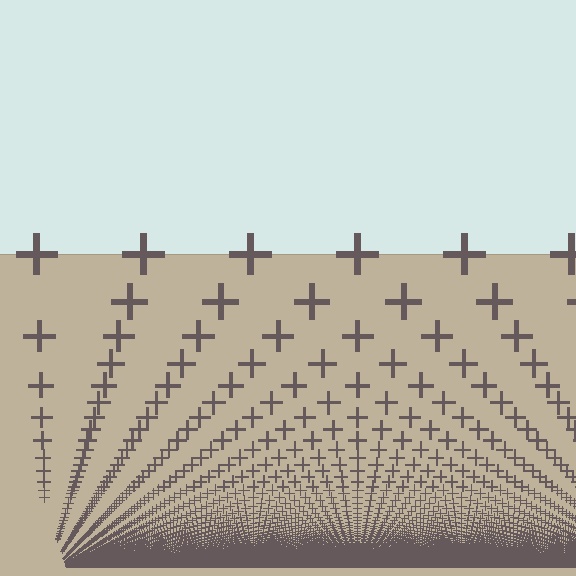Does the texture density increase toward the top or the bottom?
Density increases toward the bottom.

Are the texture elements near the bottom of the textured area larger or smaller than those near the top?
Smaller. The gradient is inverted — elements near the bottom are smaller and denser.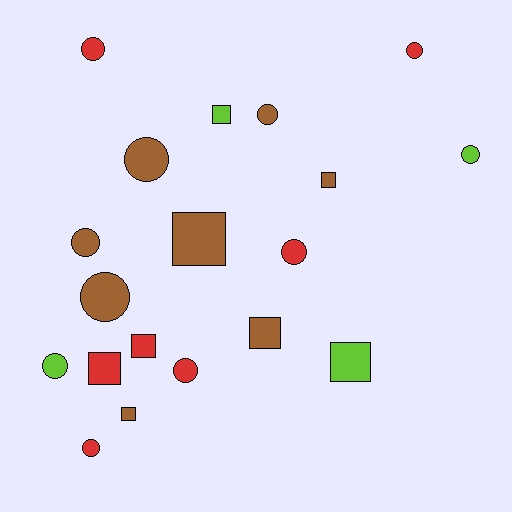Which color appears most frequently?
Brown, with 8 objects.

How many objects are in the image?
There are 19 objects.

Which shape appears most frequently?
Circle, with 11 objects.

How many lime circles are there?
There are 2 lime circles.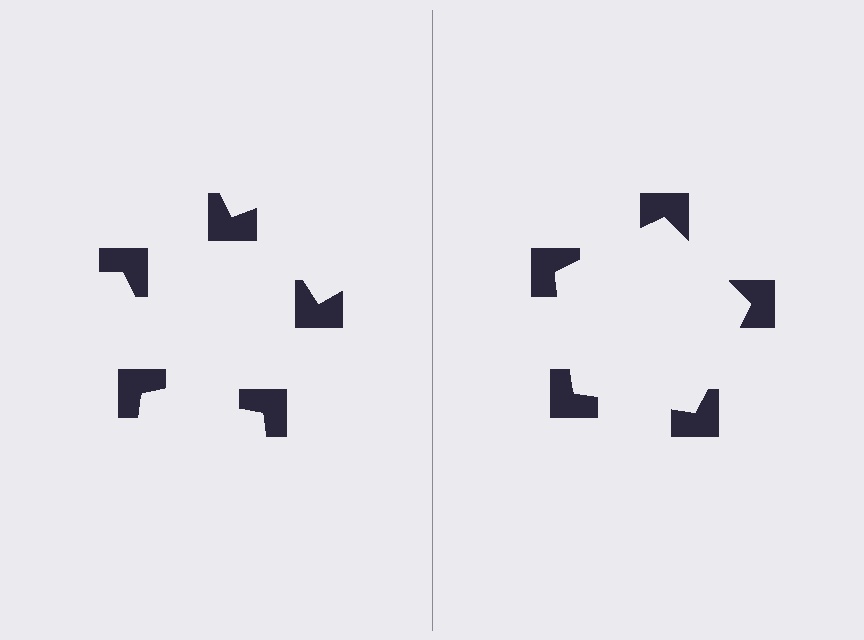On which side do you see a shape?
An illusory pentagon appears on the right side. On the left side the wedge cuts are rotated, so no coherent shape forms.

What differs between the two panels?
The notched squares are positioned identically on both sides; only the wedge orientations differ. On the right they align to a pentagon; on the left they are misaligned.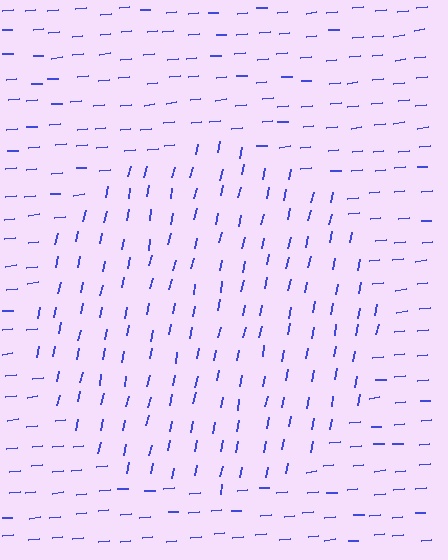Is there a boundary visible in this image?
Yes, there is a texture boundary formed by a change in line orientation.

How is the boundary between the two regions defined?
The boundary is defined purely by a change in line orientation (approximately 73 degrees difference). All lines are the same color and thickness.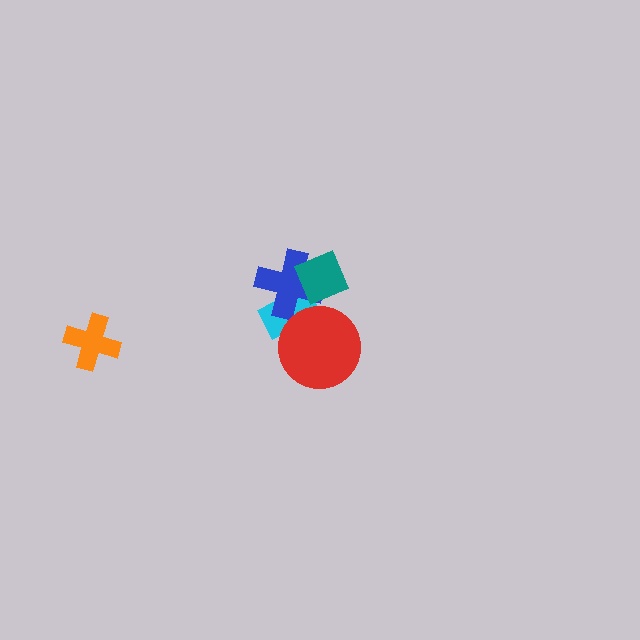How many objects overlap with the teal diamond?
2 objects overlap with the teal diamond.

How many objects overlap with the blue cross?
2 objects overlap with the blue cross.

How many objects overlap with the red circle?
1 object overlaps with the red circle.